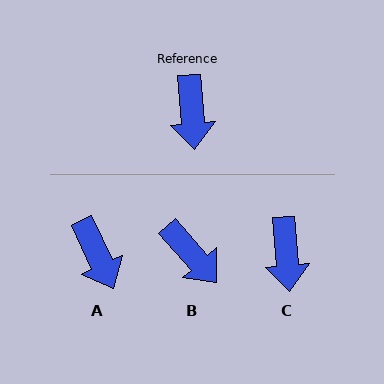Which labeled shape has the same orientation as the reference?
C.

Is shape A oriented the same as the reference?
No, it is off by about 20 degrees.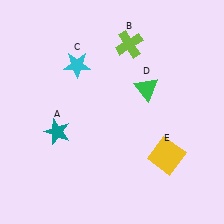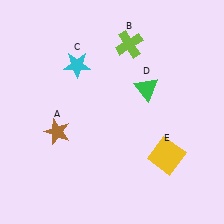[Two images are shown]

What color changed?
The star (A) changed from teal in Image 1 to brown in Image 2.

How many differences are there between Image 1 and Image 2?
There is 1 difference between the two images.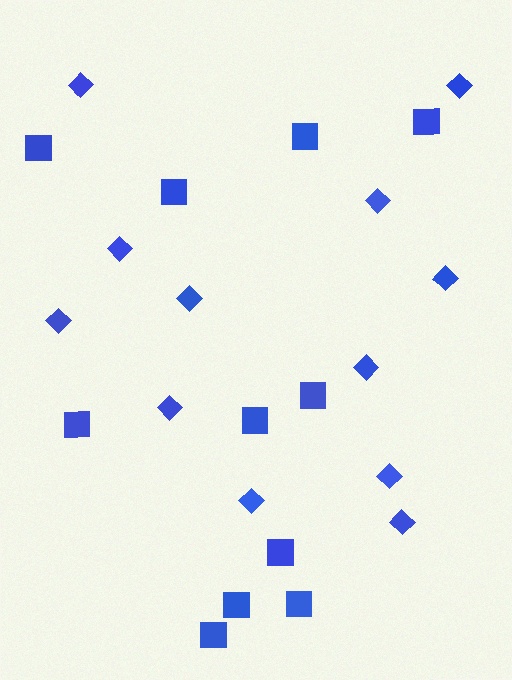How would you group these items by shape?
There are 2 groups: one group of squares (11) and one group of diamonds (12).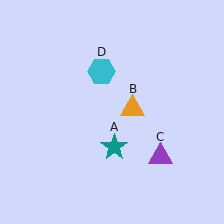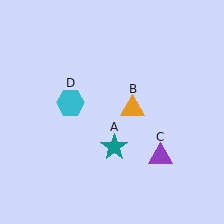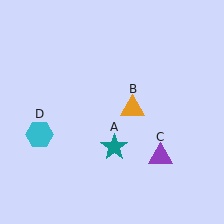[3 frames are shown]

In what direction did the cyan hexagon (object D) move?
The cyan hexagon (object D) moved down and to the left.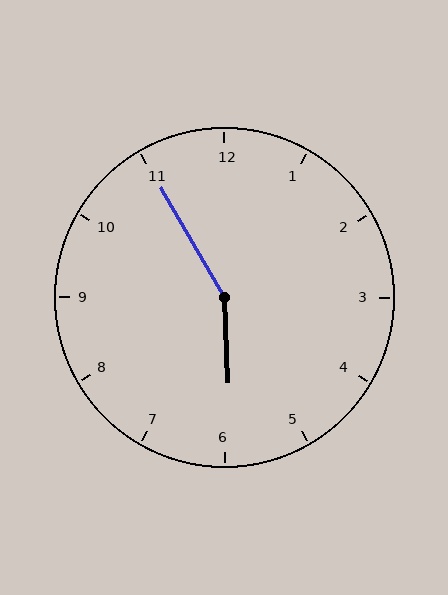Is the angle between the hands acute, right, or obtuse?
It is obtuse.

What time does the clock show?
5:55.